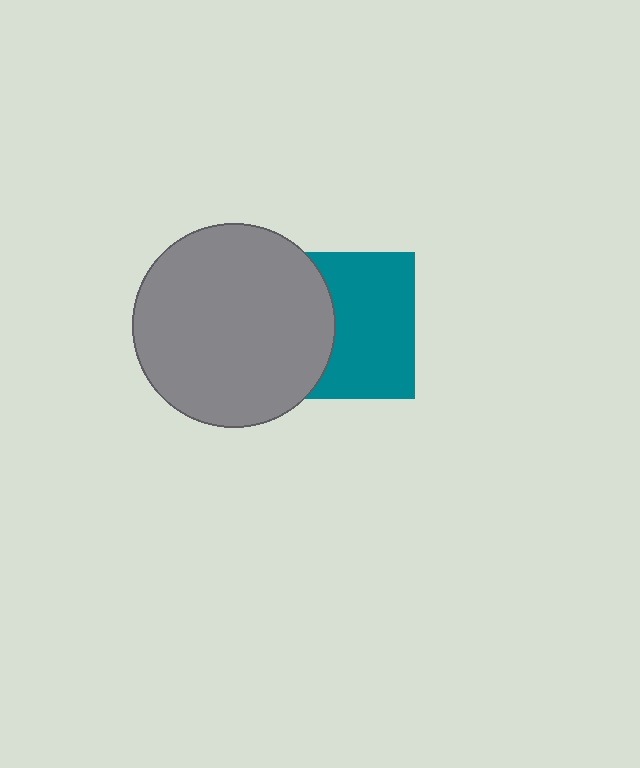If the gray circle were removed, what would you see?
You would see the complete teal square.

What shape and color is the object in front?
The object in front is a gray circle.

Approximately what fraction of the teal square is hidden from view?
Roughly 40% of the teal square is hidden behind the gray circle.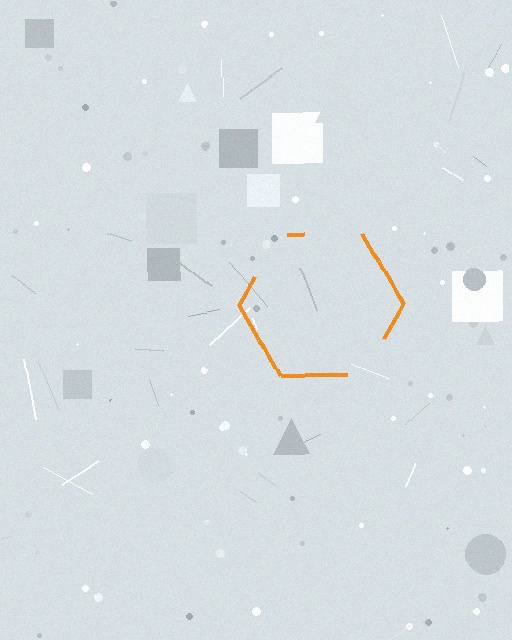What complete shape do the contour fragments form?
The contour fragments form a hexagon.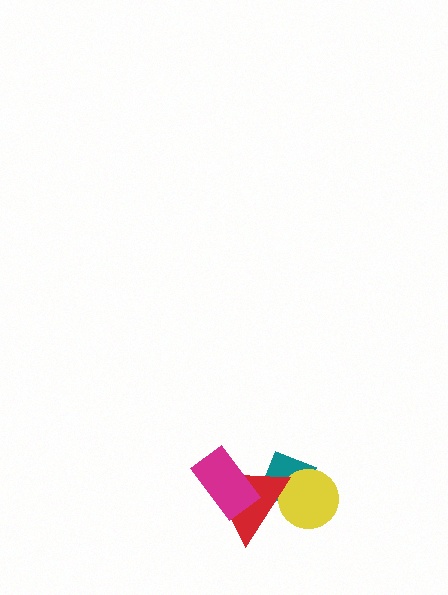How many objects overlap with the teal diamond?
2 objects overlap with the teal diamond.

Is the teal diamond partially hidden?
Yes, it is partially covered by another shape.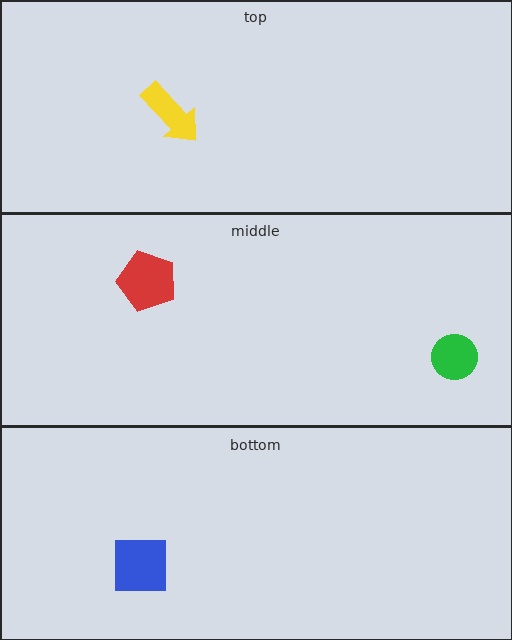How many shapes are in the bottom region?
1.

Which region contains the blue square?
The bottom region.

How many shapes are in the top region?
1.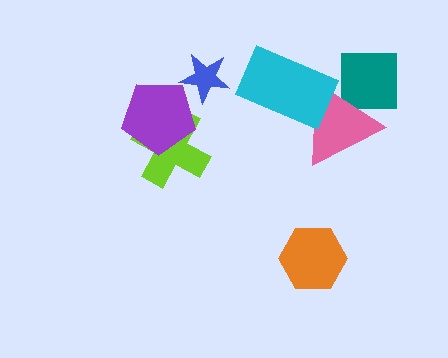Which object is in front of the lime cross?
The purple pentagon is in front of the lime cross.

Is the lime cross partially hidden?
Yes, it is partially covered by another shape.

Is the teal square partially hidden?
Yes, it is partially covered by another shape.